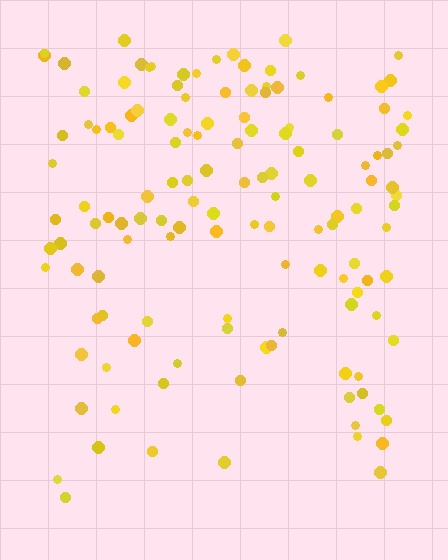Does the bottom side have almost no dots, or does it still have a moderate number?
Still a moderate number, just noticeably fewer than the top.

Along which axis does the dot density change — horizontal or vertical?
Vertical.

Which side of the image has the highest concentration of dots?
The top.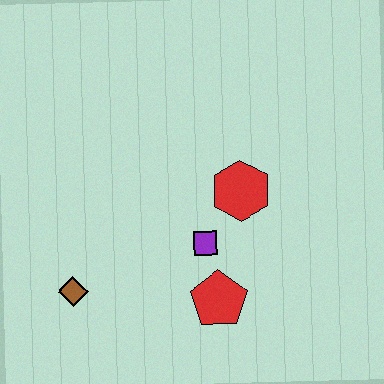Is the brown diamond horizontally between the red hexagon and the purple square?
No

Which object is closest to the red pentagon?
The purple square is closest to the red pentagon.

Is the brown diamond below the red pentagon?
No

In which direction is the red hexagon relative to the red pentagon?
The red hexagon is above the red pentagon.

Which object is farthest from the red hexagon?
The brown diamond is farthest from the red hexagon.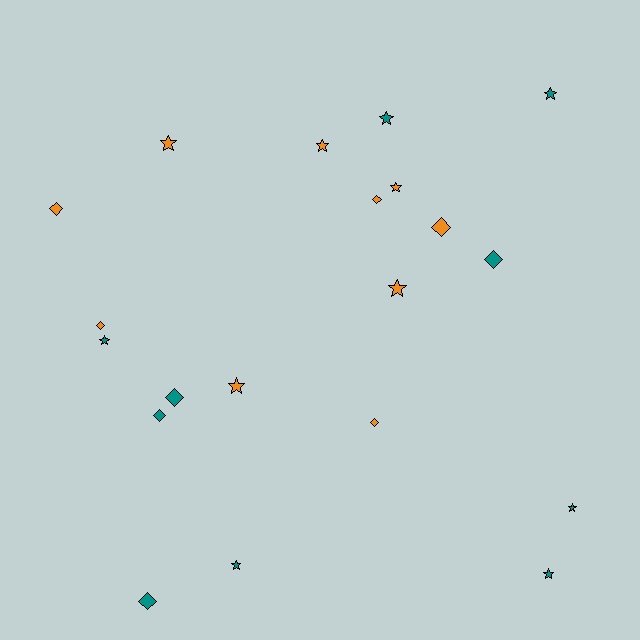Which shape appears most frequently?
Star, with 11 objects.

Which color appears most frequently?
Teal, with 10 objects.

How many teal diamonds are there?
There are 4 teal diamonds.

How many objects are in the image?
There are 20 objects.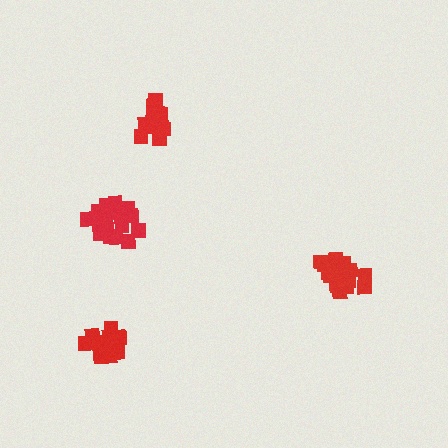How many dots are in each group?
Group 1: 13 dots, Group 2: 19 dots, Group 3: 14 dots, Group 4: 19 dots (65 total).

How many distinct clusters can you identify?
There are 4 distinct clusters.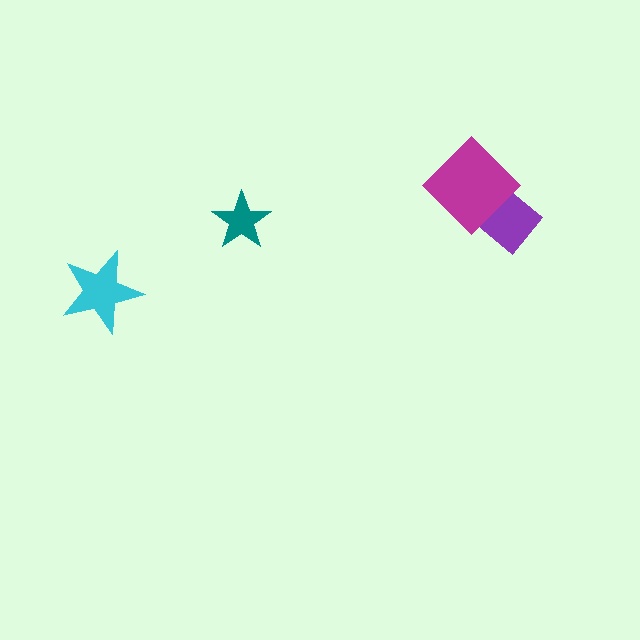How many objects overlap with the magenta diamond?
1 object overlaps with the magenta diamond.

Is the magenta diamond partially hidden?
No, no other shape covers it.